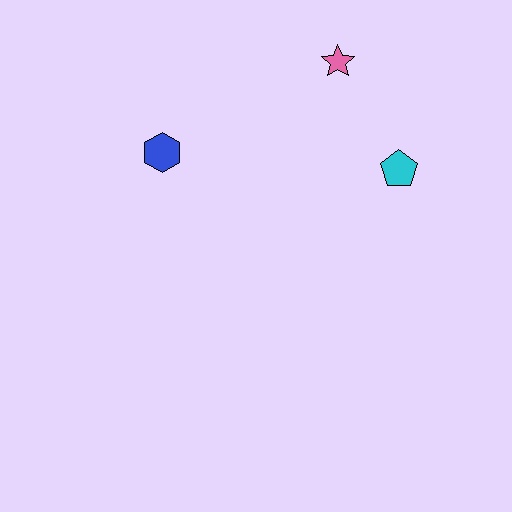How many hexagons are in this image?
There is 1 hexagon.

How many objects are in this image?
There are 3 objects.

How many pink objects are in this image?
There is 1 pink object.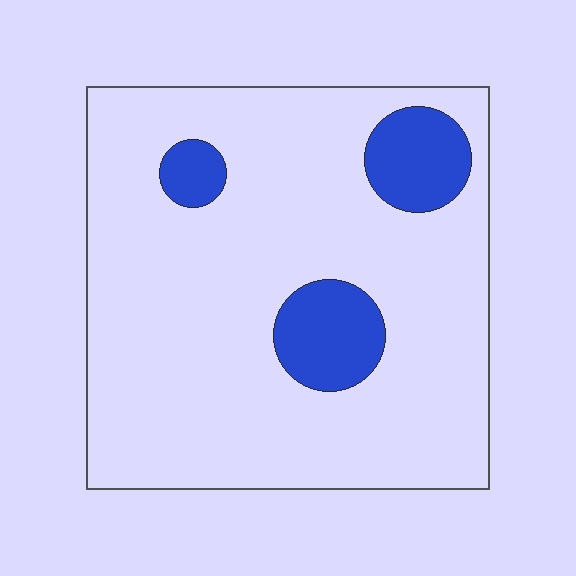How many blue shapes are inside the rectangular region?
3.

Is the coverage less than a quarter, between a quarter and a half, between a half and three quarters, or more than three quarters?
Less than a quarter.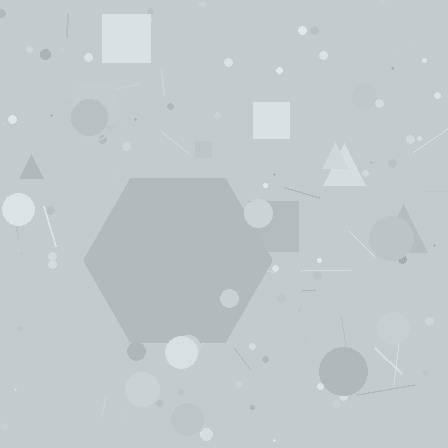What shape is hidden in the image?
A hexagon is hidden in the image.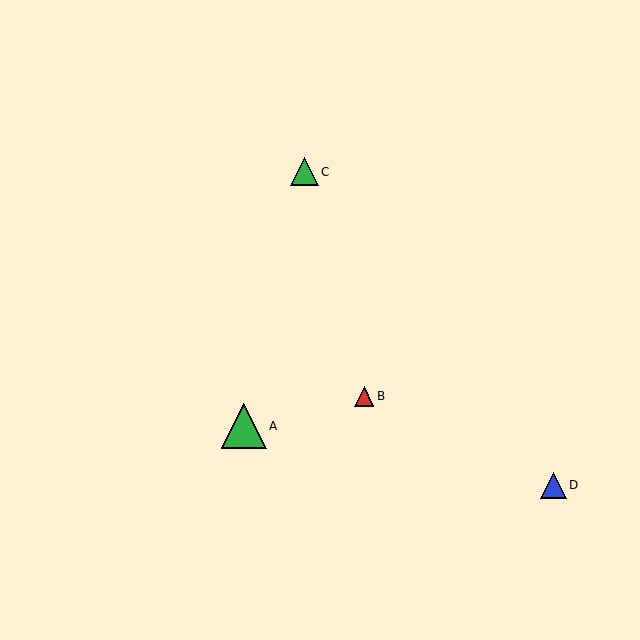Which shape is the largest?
The green triangle (labeled A) is the largest.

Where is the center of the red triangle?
The center of the red triangle is at (364, 396).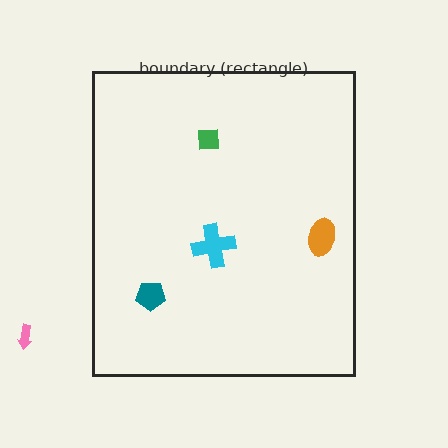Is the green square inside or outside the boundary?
Inside.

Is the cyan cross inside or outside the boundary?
Inside.